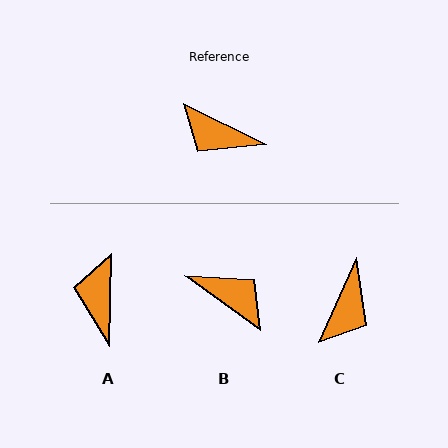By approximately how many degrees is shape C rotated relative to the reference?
Approximately 93 degrees counter-clockwise.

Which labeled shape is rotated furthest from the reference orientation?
B, about 171 degrees away.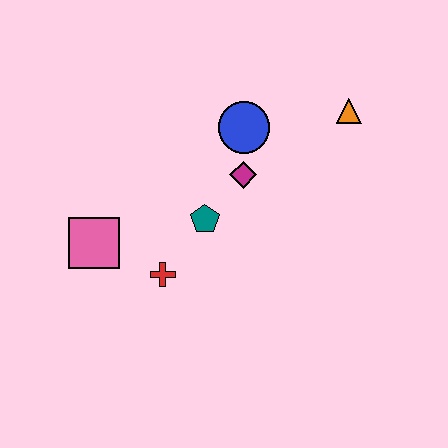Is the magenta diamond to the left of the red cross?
No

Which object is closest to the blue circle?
The magenta diamond is closest to the blue circle.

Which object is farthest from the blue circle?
The pink square is farthest from the blue circle.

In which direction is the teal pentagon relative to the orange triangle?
The teal pentagon is to the left of the orange triangle.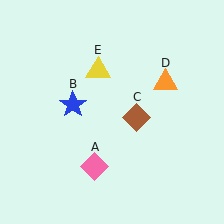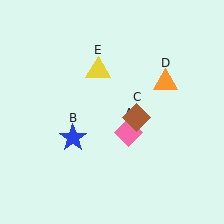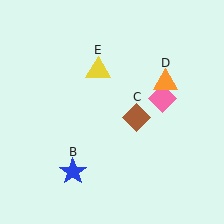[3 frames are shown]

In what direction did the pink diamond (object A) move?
The pink diamond (object A) moved up and to the right.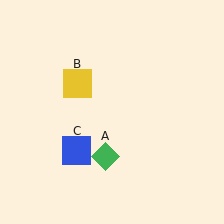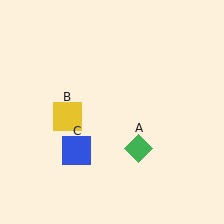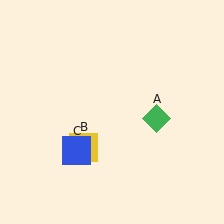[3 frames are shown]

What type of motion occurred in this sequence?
The green diamond (object A), yellow square (object B) rotated counterclockwise around the center of the scene.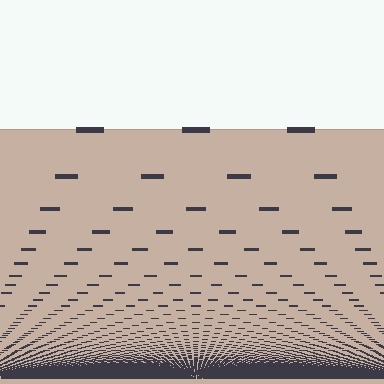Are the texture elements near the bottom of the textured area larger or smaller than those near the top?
Smaller. The gradient is inverted — elements near the bottom are smaller and denser.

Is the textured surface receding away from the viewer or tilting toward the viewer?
The surface appears to tilt toward the viewer. Texture elements get larger and sparser toward the top.